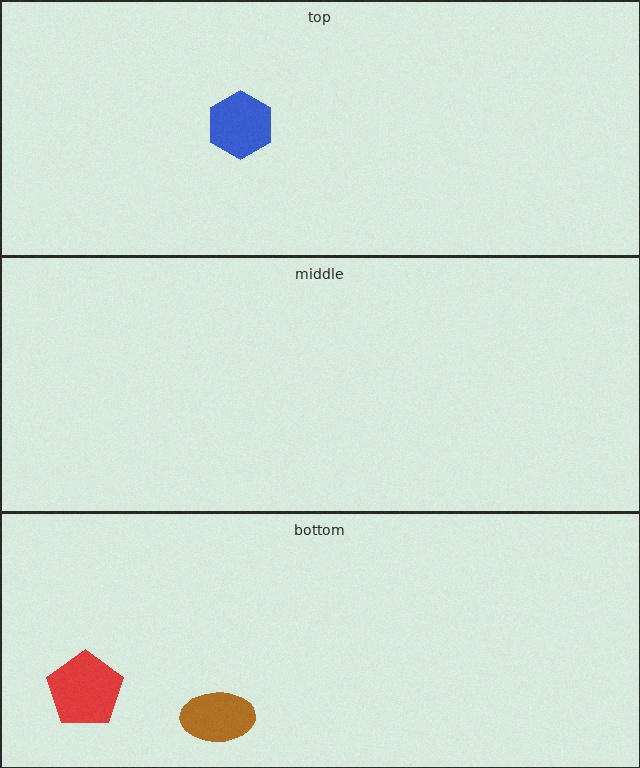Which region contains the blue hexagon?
The top region.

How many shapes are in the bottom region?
2.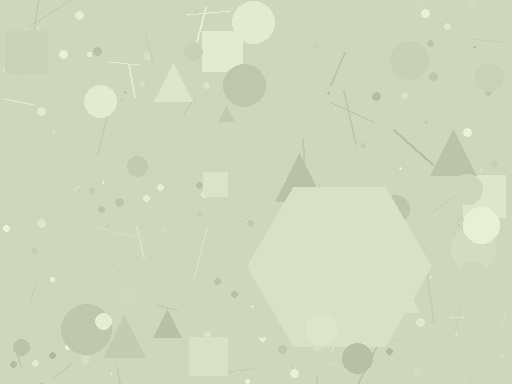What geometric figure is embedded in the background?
A hexagon is embedded in the background.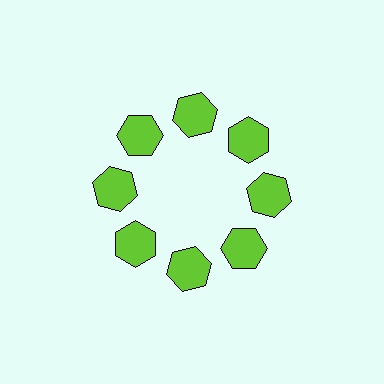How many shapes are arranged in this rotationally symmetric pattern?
There are 8 shapes, arranged in 8 groups of 1.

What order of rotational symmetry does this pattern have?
This pattern has 8-fold rotational symmetry.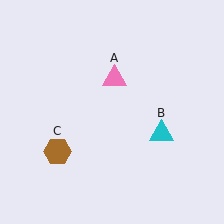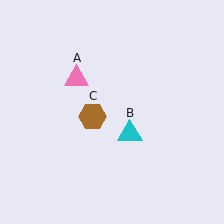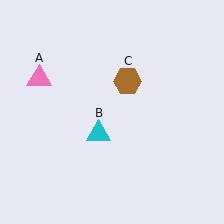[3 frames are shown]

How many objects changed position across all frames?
3 objects changed position: pink triangle (object A), cyan triangle (object B), brown hexagon (object C).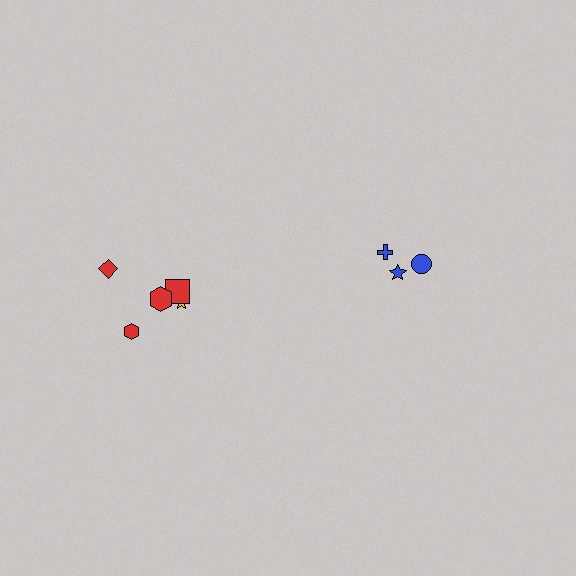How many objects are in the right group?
There are 3 objects.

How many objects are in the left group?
There are 5 objects.